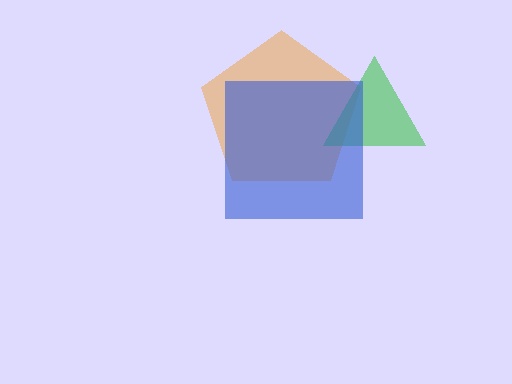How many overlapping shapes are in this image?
There are 3 overlapping shapes in the image.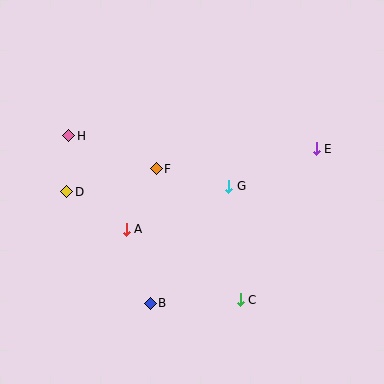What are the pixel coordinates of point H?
Point H is at (69, 136).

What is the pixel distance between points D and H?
The distance between D and H is 56 pixels.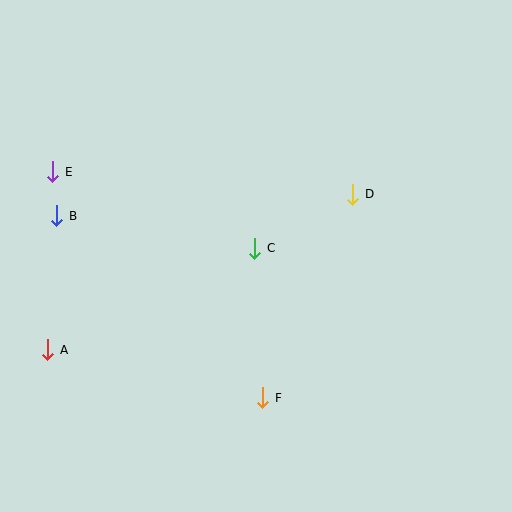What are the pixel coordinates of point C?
Point C is at (255, 248).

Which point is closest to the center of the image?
Point C at (255, 248) is closest to the center.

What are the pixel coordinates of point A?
Point A is at (48, 350).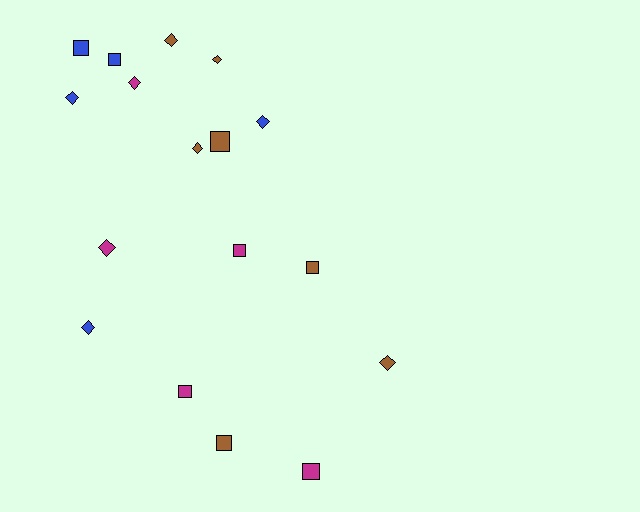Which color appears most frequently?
Brown, with 7 objects.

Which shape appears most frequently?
Diamond, with 9 objects.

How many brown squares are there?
There are 3 brown squares.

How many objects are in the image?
There are 17 objects.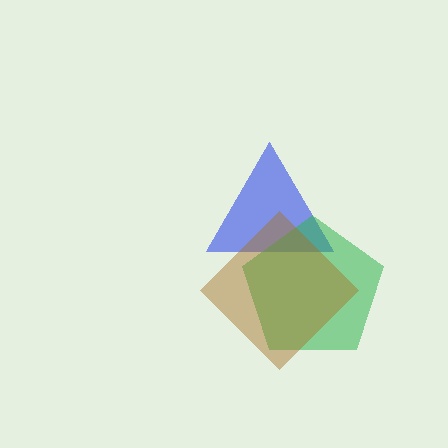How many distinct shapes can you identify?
There are 3 distinct shapes: a blue triangle, a green pentagon, a brown diamond.